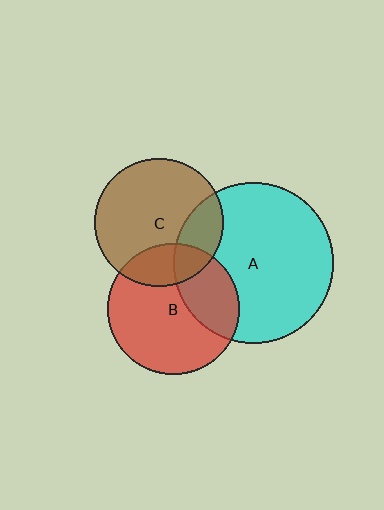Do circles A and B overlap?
Yes.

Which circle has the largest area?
Circle A (cyan).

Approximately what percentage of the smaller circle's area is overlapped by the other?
Approximately 30%.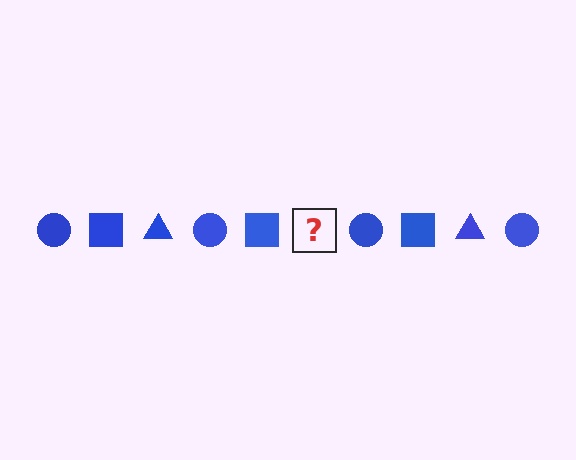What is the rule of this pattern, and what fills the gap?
The rule is that the pattern cycles through circle, square, triangle shapes in blue. The gap should be filled with a blue triangle.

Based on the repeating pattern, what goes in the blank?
The blank should be a blue triangle.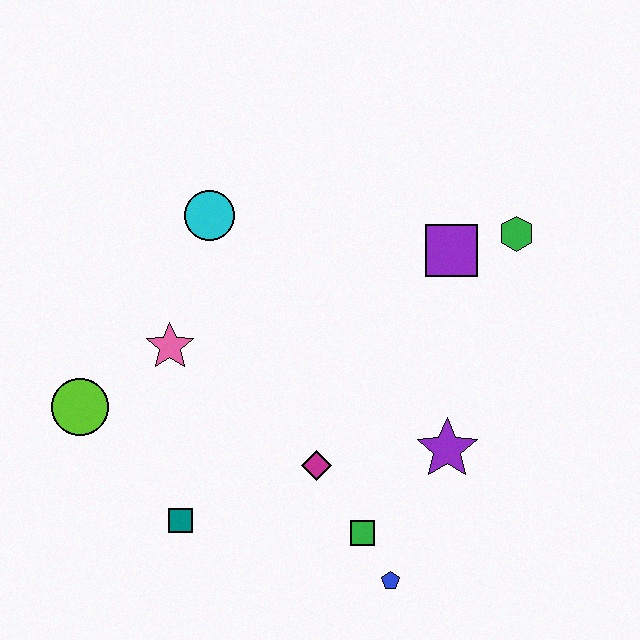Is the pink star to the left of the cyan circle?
Yes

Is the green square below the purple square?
Yes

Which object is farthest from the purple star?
The lime circle is farthest from the purple star.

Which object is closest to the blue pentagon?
The green square is closest to the blue pentagon.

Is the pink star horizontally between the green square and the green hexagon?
No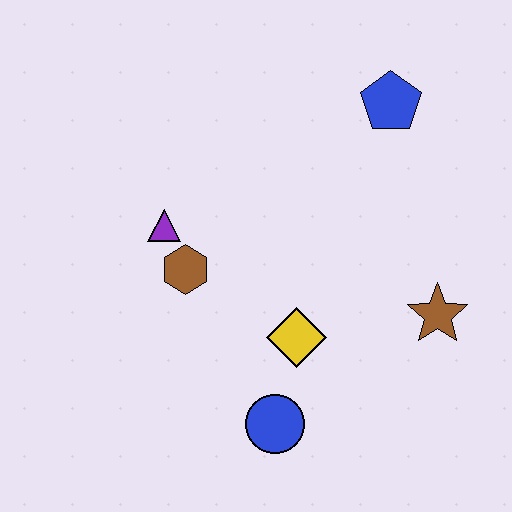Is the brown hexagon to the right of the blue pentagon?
No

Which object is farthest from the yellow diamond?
The blue pentagon is farthest from the yellow diamond.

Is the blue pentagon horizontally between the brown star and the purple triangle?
Yes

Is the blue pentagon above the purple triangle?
Yes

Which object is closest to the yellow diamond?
The blue circle is closest to the yellow diamond.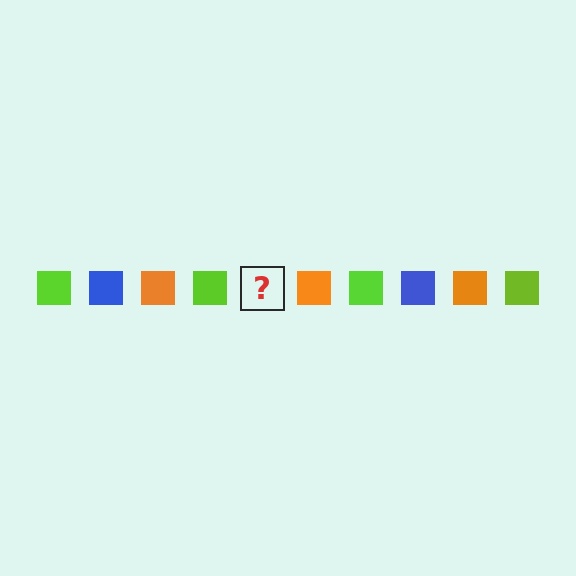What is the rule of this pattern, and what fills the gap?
The rule is that the pattern cycles through lime, blue, orange squares. The gap should be filled with a blue square.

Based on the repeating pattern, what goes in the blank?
The blank should be a blue square.